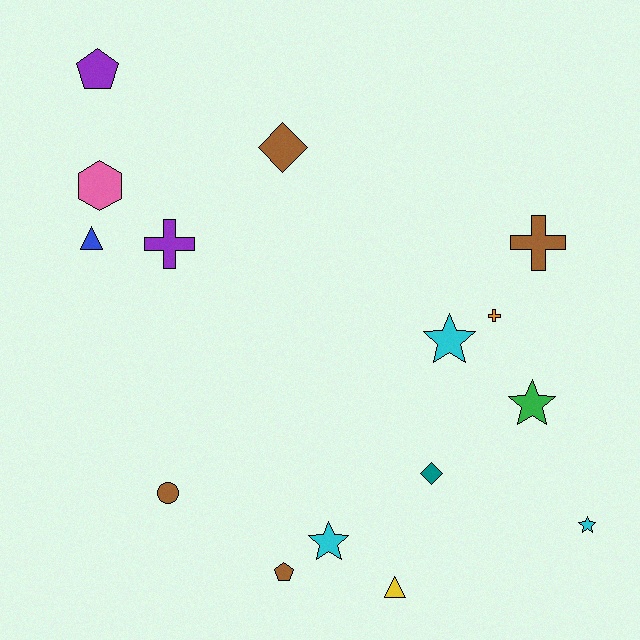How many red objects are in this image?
There are no red objects.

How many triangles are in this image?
There are 2 triangles.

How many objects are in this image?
There are 15 objects.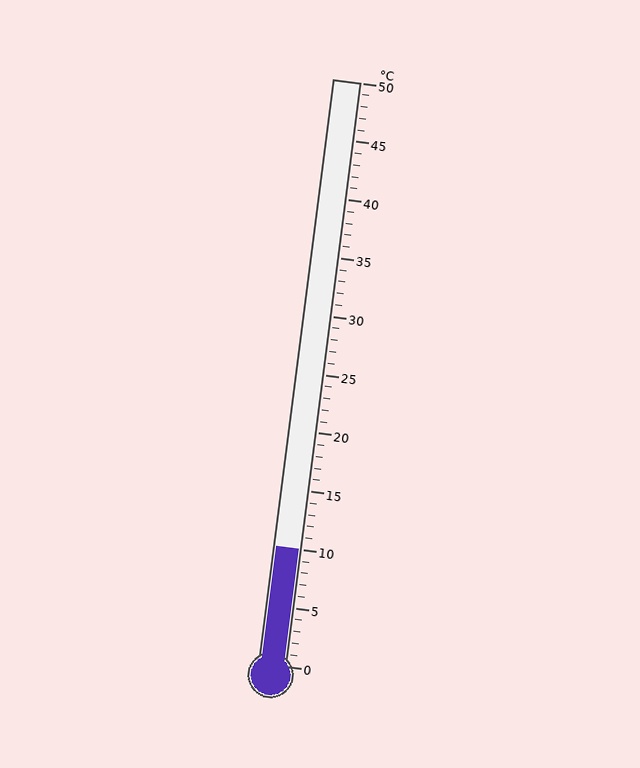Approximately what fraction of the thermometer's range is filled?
The thermometer is filled to approximately 20% of its range.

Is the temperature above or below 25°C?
The temperature is below 25°C.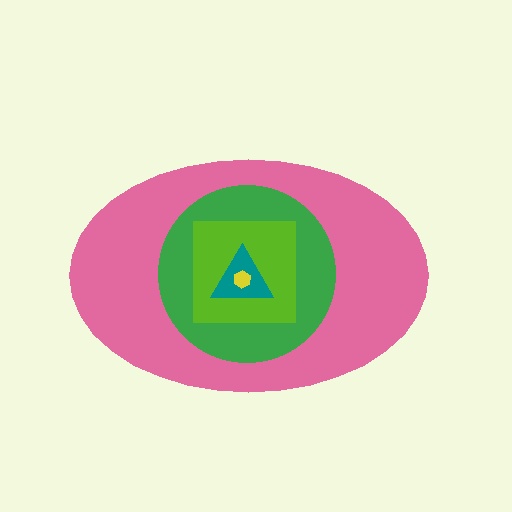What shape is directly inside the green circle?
The lime square.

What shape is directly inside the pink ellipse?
The green circle.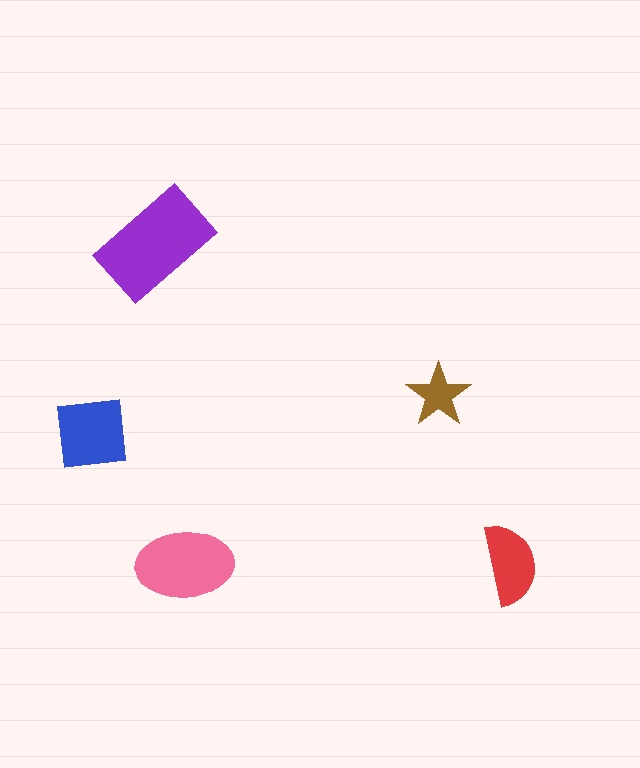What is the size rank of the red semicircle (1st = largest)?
4th.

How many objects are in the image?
There are 5 objects in the image.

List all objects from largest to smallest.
The purple rectangle, the pink ellipse, the blue square, the red semicircle, the brown star.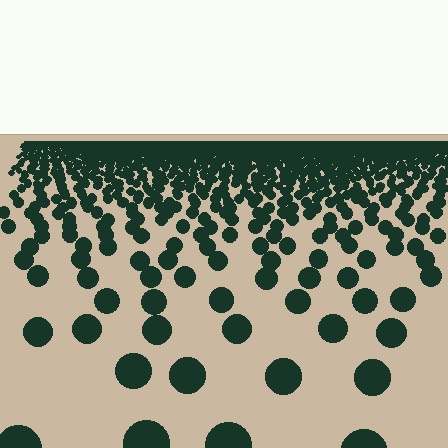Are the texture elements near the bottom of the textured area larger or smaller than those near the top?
Larger. Near the bottom, elements are closer to the viewer and appear at a bigger on-screen size.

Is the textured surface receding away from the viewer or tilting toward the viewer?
The surface is receding away from the viewer. Texture elements get smaller and denser toward the top.